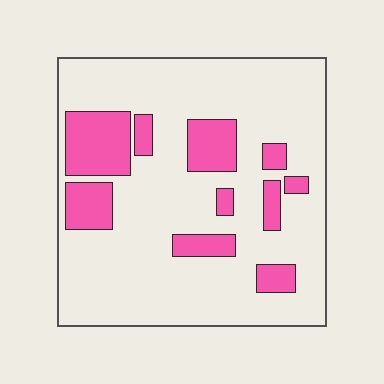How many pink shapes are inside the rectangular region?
10.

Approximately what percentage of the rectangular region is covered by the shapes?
Approximately 20%.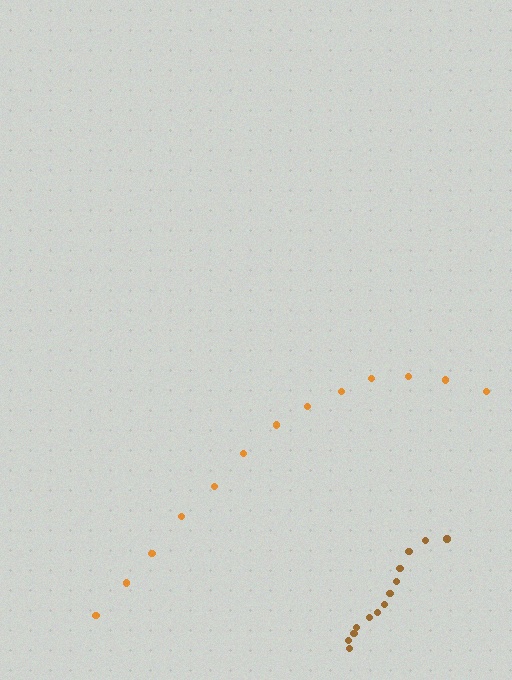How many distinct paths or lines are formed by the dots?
There are 2 distinct paths.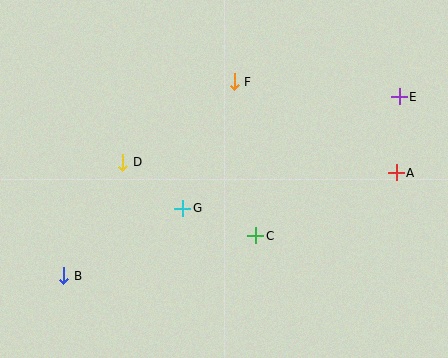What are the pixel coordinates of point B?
Point B is at (64, 276).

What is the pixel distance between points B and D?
The distance between B and D is 128 pixels.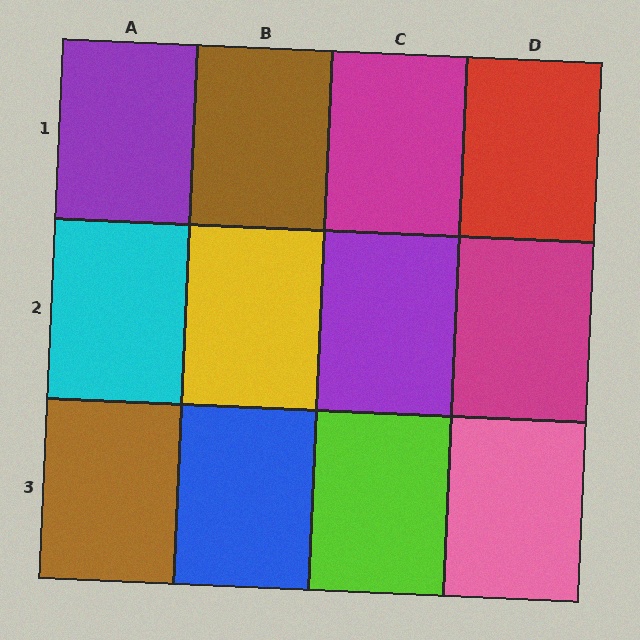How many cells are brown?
2 cells are brown.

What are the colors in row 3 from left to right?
Brown, blue, lime, pink.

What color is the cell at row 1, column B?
Brown.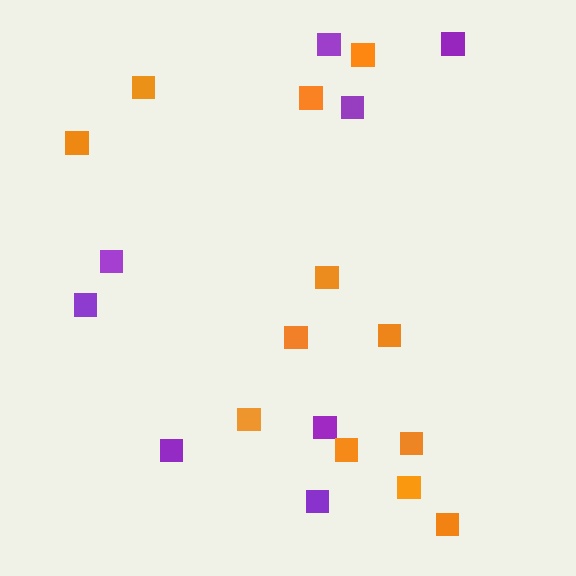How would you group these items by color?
There are 2 groups: one group of purple squares (8) and one group of orange squares (12).